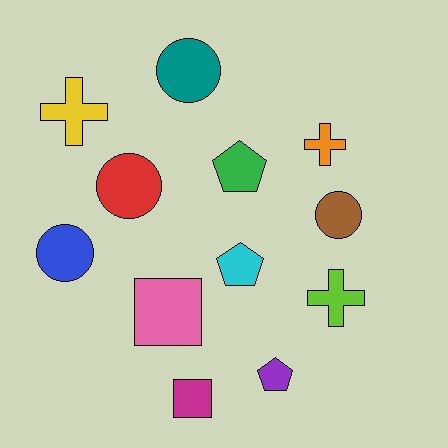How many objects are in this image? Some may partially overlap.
There are 12 objects.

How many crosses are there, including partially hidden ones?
There are 3 crosses.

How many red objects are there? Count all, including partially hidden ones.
There is 1 red object.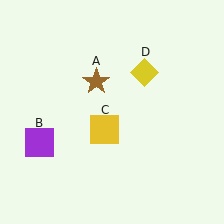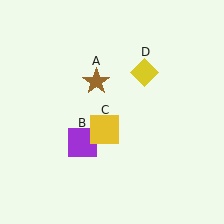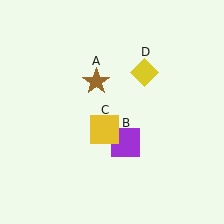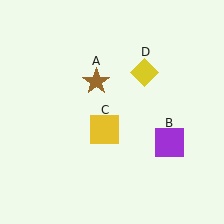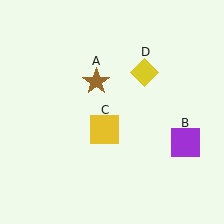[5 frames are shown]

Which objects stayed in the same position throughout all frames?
Brown star (object A) and yellow square (object C) and yellow diamond (object D) remained stationary.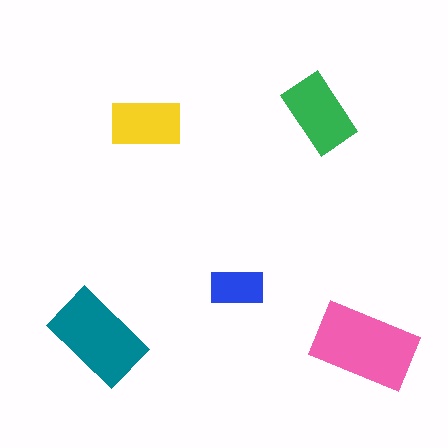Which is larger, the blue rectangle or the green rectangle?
The green one.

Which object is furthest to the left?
The teal rectangle is leftmost.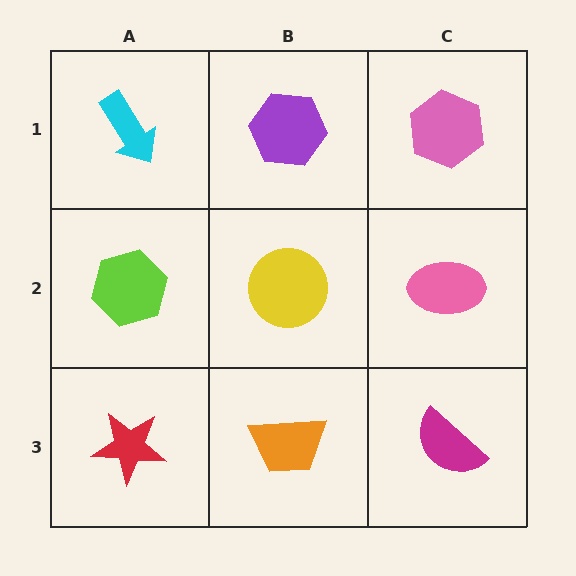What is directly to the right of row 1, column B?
A pink hexagon.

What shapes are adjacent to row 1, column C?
A pink ellipse (row 2, column C), a purple hexagon (row 1, column B).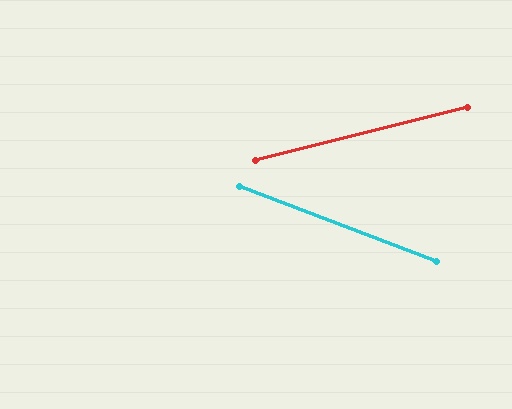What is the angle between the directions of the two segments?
Approximately 35 degrees.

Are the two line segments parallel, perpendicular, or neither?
Neither parallel nor perpendicular — they differ by about 35°.